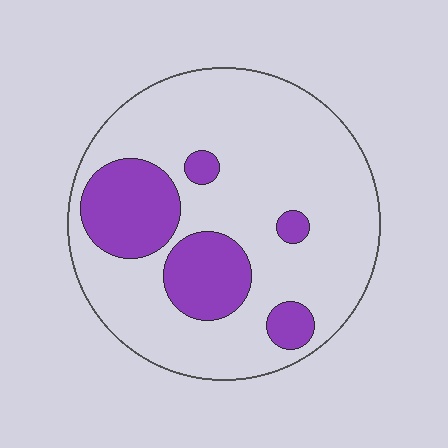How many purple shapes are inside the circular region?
5.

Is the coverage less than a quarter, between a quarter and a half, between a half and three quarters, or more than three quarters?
Less than a quarter.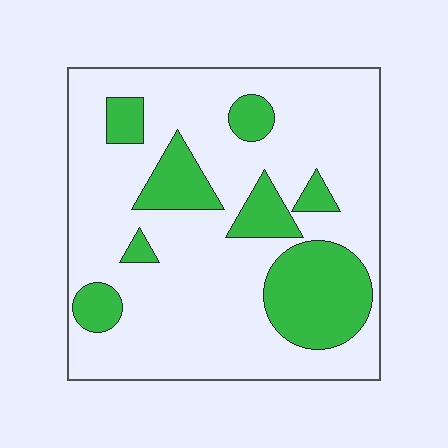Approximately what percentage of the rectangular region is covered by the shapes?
Approximately 25%.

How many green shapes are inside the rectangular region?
8.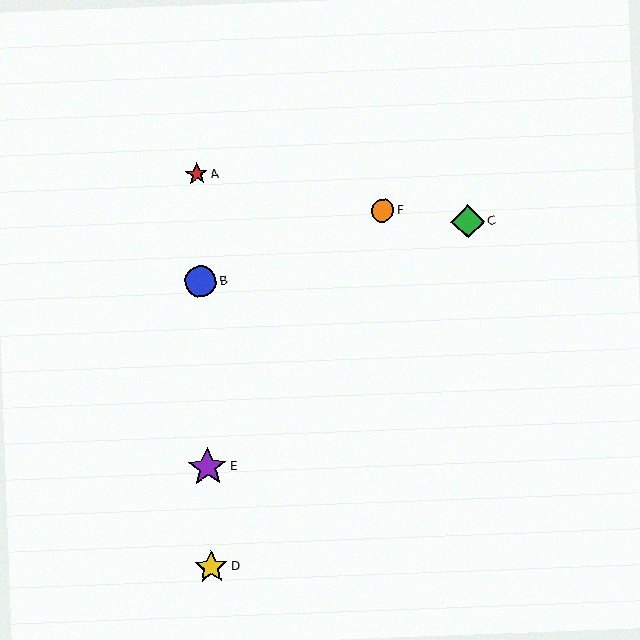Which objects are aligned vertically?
Objects A, B, D, E are aligned vertically.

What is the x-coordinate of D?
Object D is at x≈211.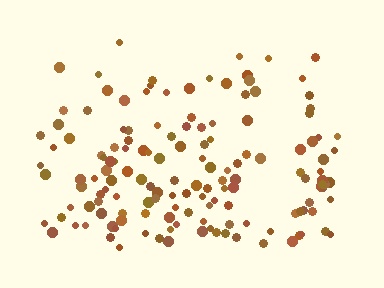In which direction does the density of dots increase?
From top to bottom, with the bottom side densest.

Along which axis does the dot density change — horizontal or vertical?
Vertical.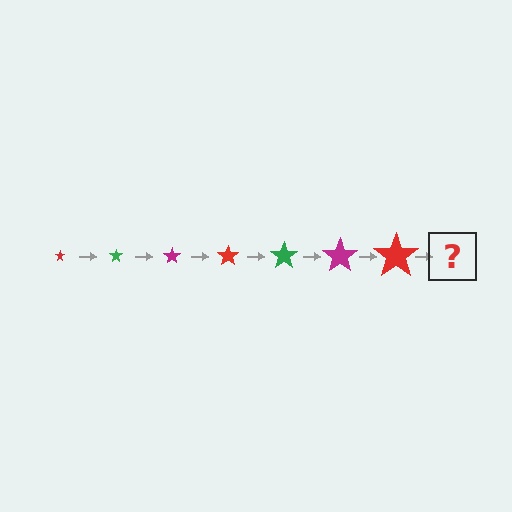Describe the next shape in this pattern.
It should be a green star, larger than the previous one.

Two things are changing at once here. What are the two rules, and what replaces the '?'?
The two rules are that the star grows larger each step and the color cycles through red, green, and magenta. The '?' should be a green star, larger than the previous one.